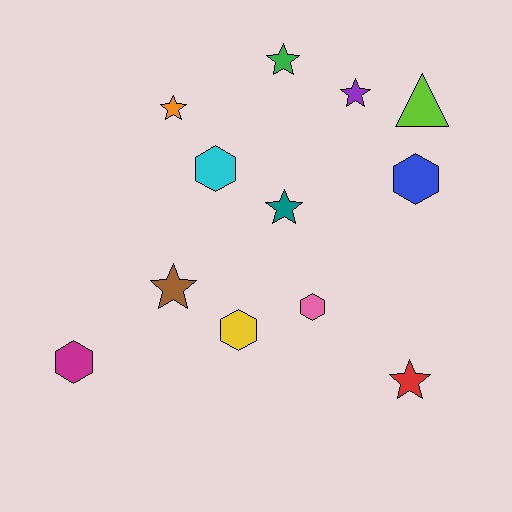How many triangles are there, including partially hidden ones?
There is 1 triangle.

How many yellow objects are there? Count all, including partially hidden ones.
There is 1 yellow object.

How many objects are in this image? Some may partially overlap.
There are 12 objects.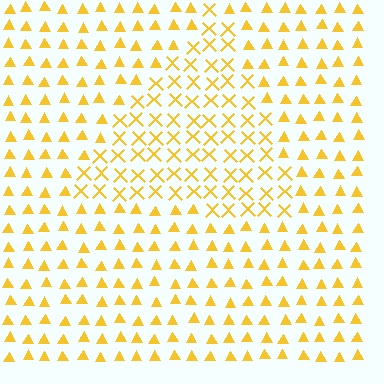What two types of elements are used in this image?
The image uses X marks inside the triangle region and triangles outside it.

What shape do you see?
I see a triangle.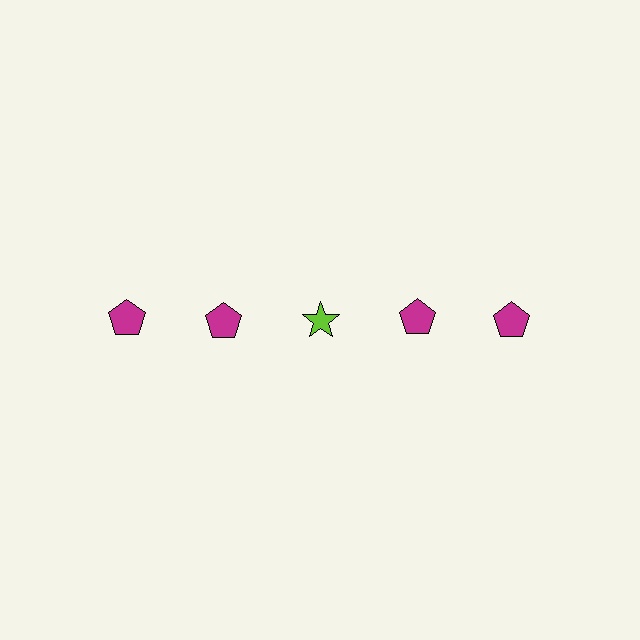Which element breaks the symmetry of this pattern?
The lime star in the top row, center column breaks the symmetry. All other shapes are magenta pentagons.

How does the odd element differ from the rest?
It differs in both color (lime instead of magenta) and shape (star instead of pentagon).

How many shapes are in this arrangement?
There are 5 shapes arranged in a grid pattern.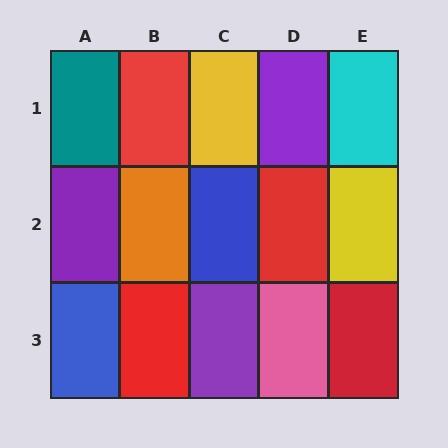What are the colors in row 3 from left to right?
Blue, red, purple, pink, red.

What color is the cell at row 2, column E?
Yellow.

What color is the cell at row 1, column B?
Red.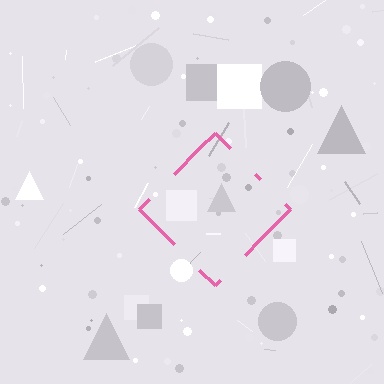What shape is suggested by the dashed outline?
The dashed outline suggests a diamond.